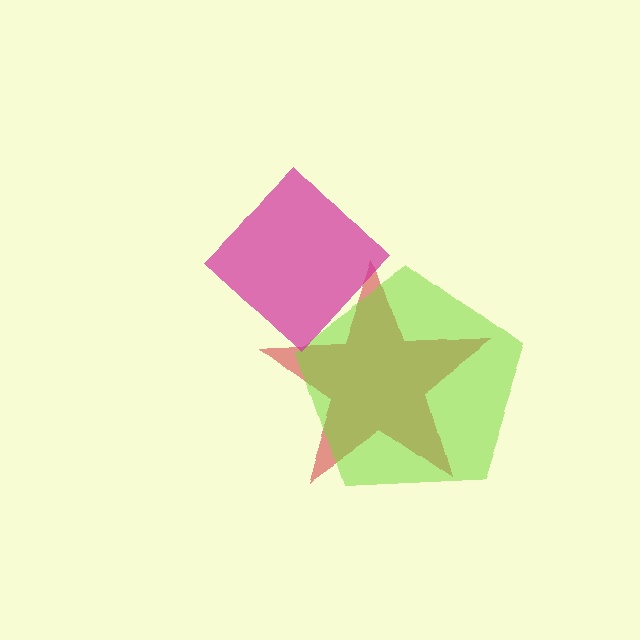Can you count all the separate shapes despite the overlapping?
Yes, there are 3 separate shapes.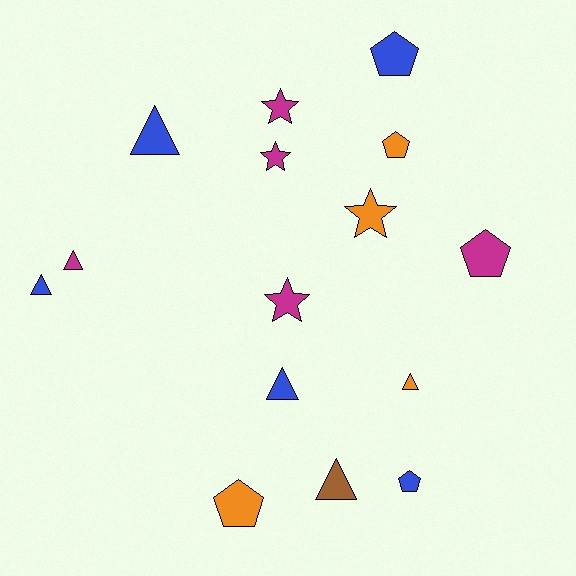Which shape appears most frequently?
Triangle, with 6 objects.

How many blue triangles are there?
There are 3 blue triangles.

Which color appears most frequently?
Magenta, with 5 objects.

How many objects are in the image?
There are 15 objects.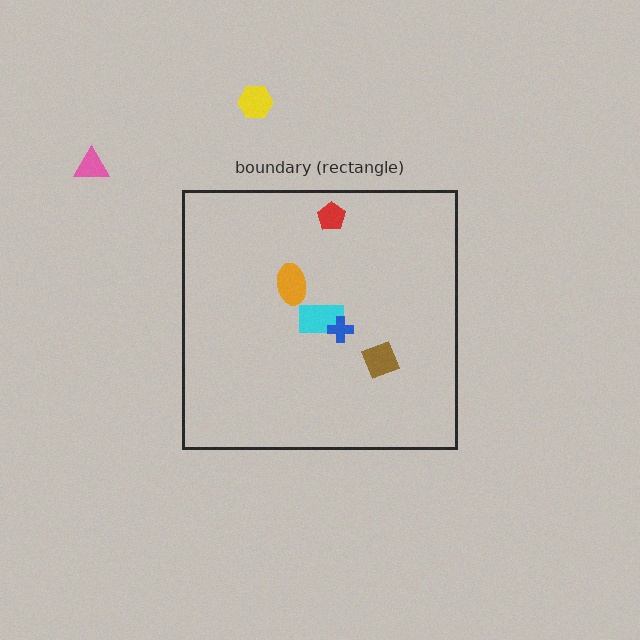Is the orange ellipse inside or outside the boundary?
Inside.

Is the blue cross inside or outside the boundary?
Inside.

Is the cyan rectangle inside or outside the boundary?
Inside.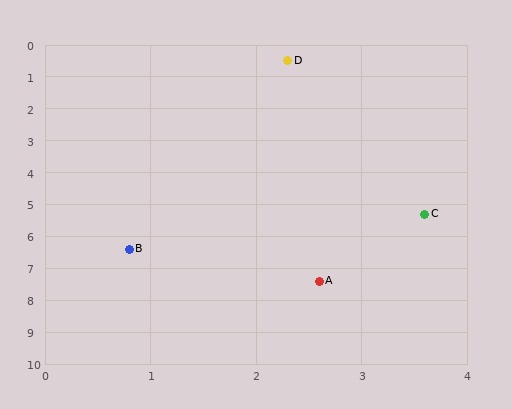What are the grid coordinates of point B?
Point B is at approximately (0.8, 6.4).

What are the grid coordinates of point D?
Point D is at approximately (2.3, 0.5).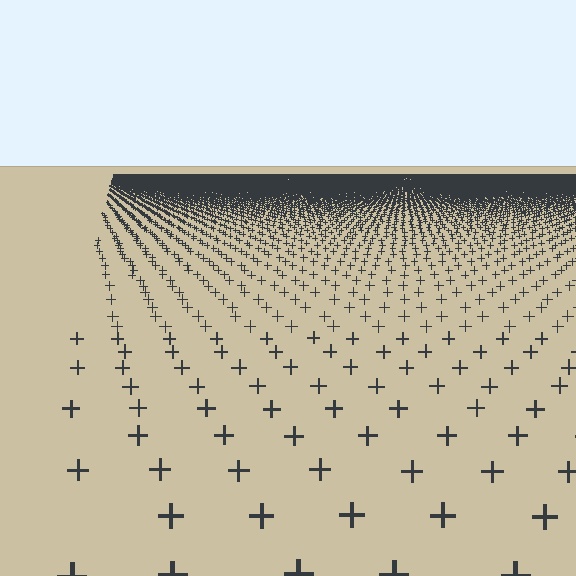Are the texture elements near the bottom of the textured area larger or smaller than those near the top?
Larger. Near the bottom, elements are closer to the viewer and appear at a bigger on-screen size.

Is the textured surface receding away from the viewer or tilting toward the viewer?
The surface is receding away from the viewer. Texture elements get smaller and denser toward the top.